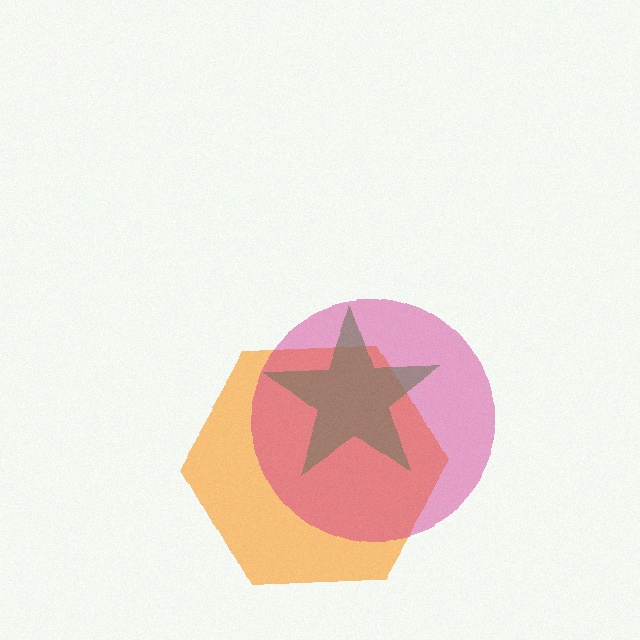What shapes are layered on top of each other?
The layered shapes are: an orange hexagon, a green star, a magenta circle.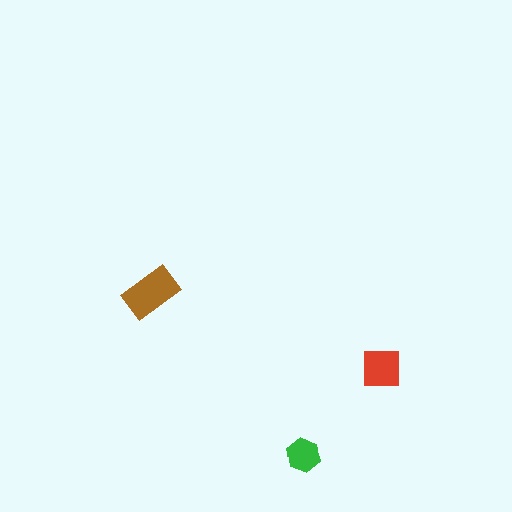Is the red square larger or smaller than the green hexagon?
Larger.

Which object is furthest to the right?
The red square is rightmost.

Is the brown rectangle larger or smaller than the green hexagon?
Larger.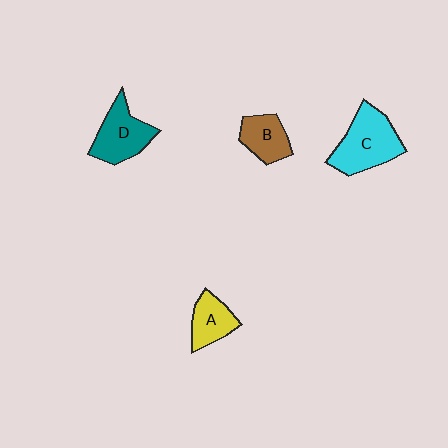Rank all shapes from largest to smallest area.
From largest to smallest: C (cyan), D (teal), B (brown), A (yellow).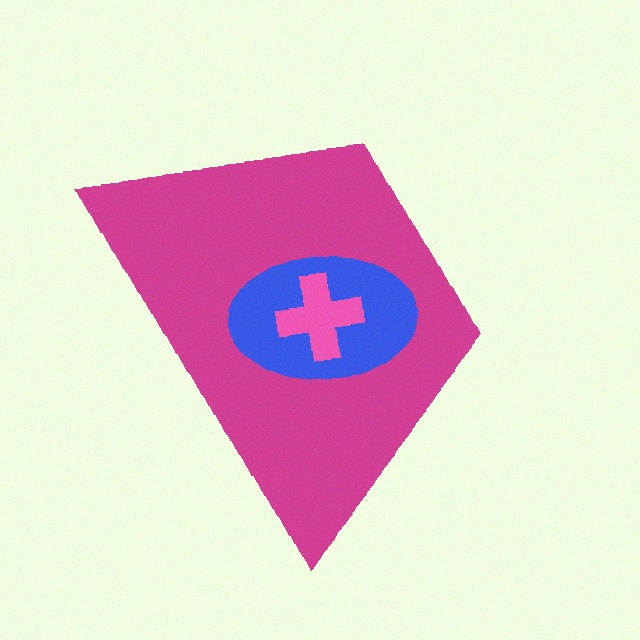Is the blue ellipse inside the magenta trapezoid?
Yes.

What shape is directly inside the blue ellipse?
The pink cross.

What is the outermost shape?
The magenta trapezoid.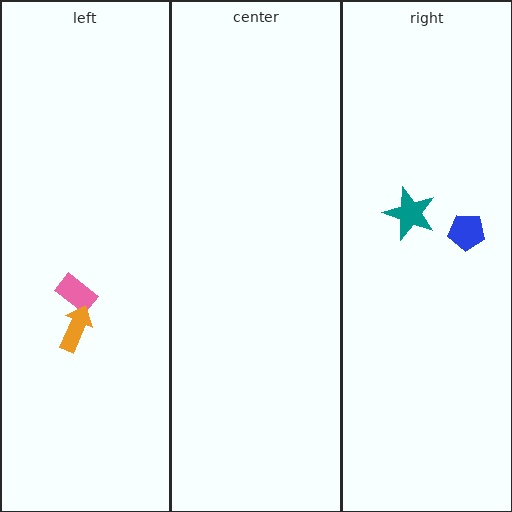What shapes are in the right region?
The teal star, the blue pentagon.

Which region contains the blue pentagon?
The right region.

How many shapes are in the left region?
2.